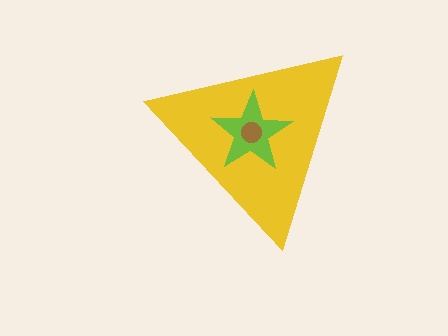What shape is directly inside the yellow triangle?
The lime star.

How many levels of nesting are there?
3.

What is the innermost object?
The brown circle.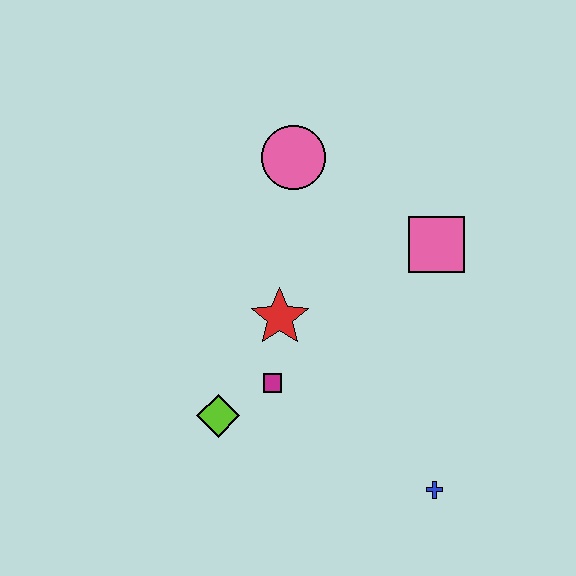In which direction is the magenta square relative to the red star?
The magenta square is below the red star.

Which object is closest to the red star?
The magenta square is closest to the red star.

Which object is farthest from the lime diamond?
The pink square is farthest from the lime diamond.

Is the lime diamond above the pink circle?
No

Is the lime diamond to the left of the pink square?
Yes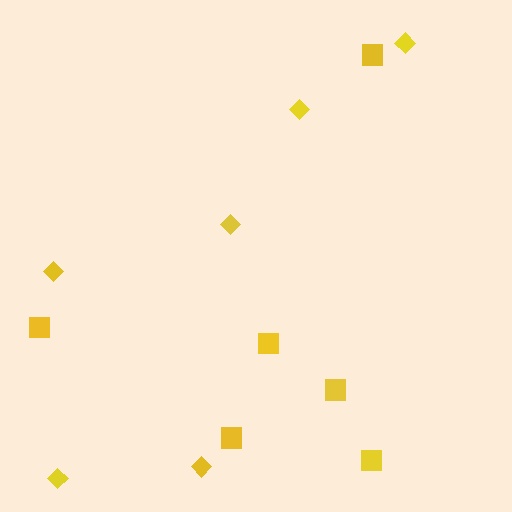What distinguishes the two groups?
There are 2 groups: one group of diamonds (6) and one group of squares (6).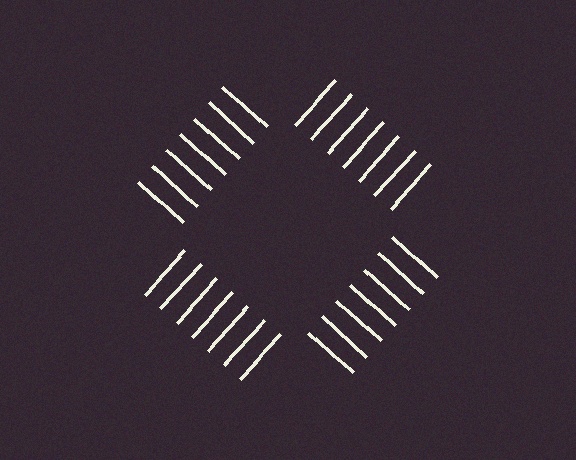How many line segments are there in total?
28 — 7 along each of the 4 edges.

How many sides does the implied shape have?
4 sides — the line-ends trace a square.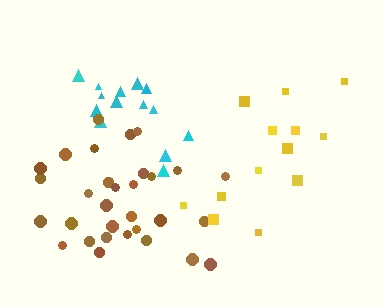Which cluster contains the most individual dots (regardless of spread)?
Brown (32).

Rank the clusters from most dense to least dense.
brown, cyan, yellow.